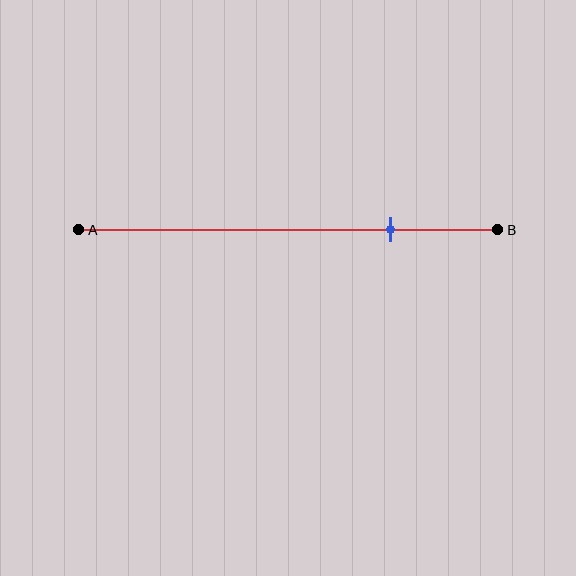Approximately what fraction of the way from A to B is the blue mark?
The blue mark is approximately 75% of the way from A to B.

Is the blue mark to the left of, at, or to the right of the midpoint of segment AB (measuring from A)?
The blue mark is to the right of the midpoint of segment AB.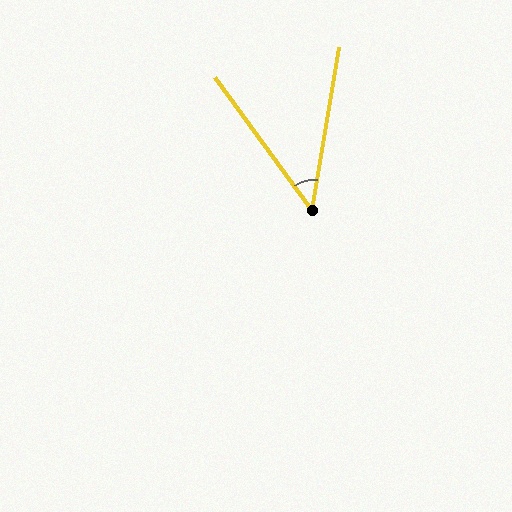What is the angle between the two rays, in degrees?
Approximately 45 degrees.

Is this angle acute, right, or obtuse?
It is acute.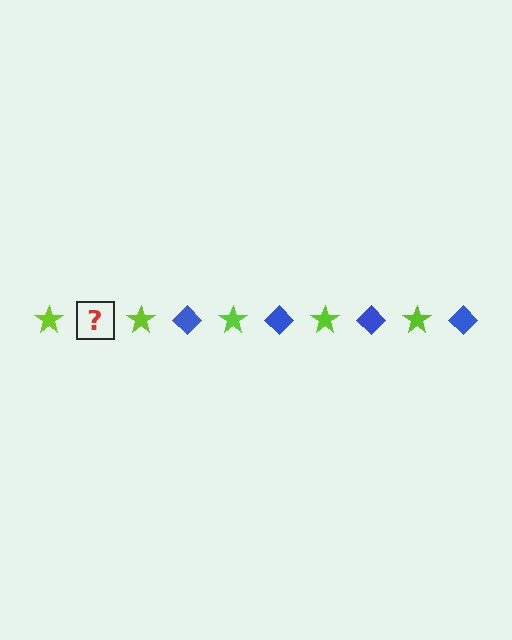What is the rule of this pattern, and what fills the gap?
The rule is that the pattern alternates between lime star and blue diamond. The gap should be filled with a blue diamond.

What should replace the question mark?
The question mark should be replaced with a blue diamond.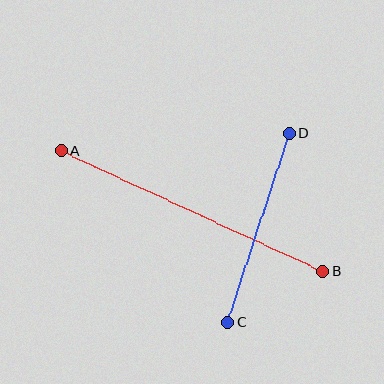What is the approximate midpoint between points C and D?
The midpoint is at approximately (259, 228) pixels.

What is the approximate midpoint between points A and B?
The midpoint is at approximately (192, 211) pixels.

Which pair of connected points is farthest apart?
Points A and B are farthest apart.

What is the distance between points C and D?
The distance is approximately 198 pixels.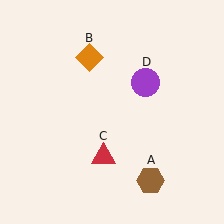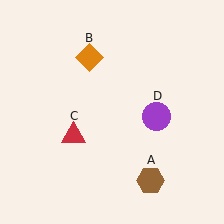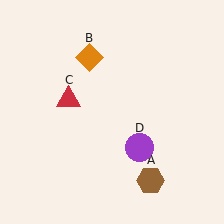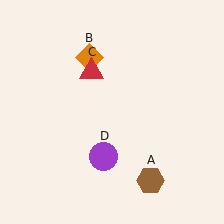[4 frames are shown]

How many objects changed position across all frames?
2 objects changed position: red triangle (object C), purple circle (object D).